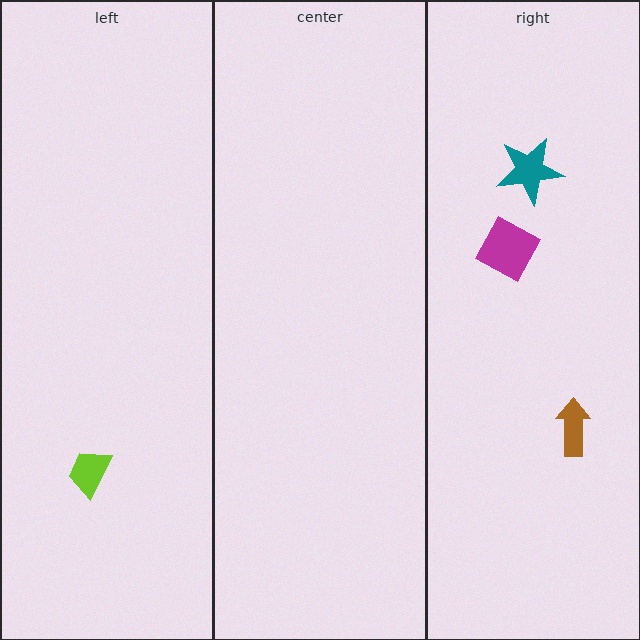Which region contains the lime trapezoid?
The left region.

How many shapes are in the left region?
1.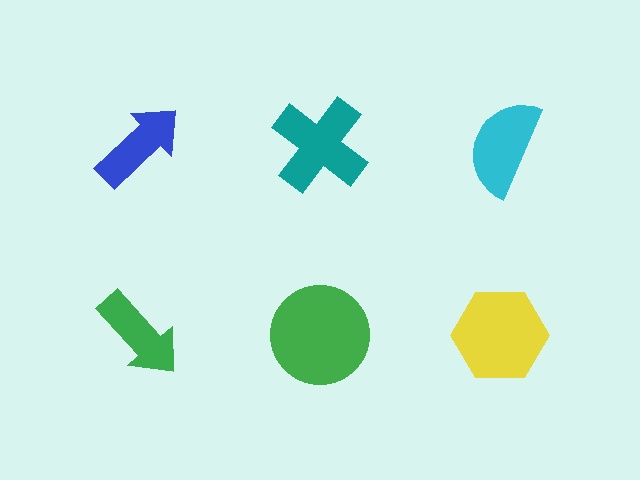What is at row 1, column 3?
A cyan semicircle.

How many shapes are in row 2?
3 shapes.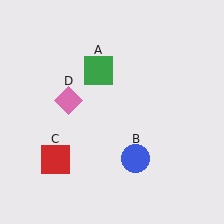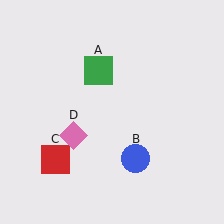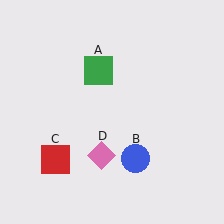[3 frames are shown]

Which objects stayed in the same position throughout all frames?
Green square (object A) and blue circle (object B) and red square (object C) remained stationary.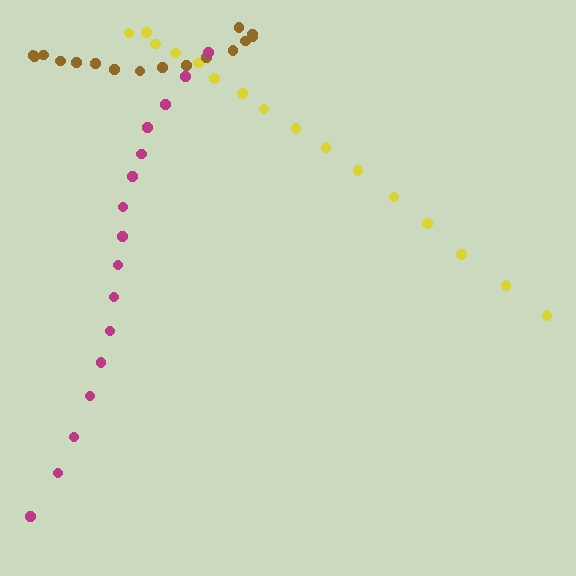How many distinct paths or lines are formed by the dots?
There are 3 distinct paths.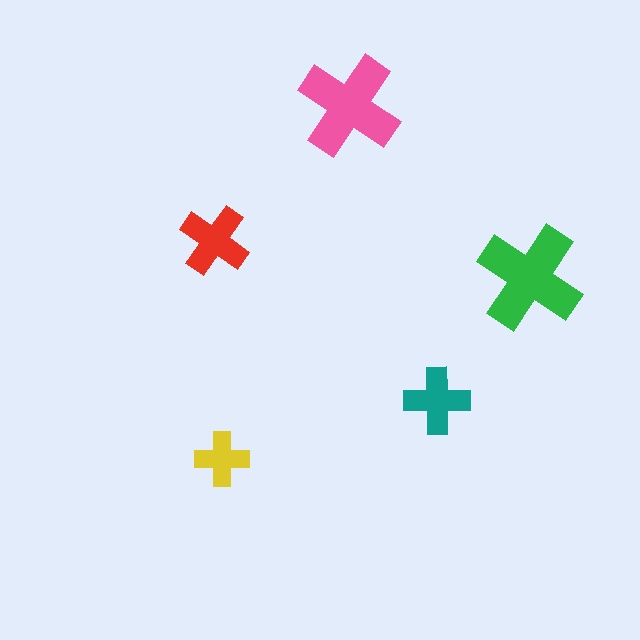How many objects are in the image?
There are 5 objects in the image.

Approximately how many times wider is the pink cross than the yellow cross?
About 2 times wider.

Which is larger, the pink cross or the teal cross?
The pink one.